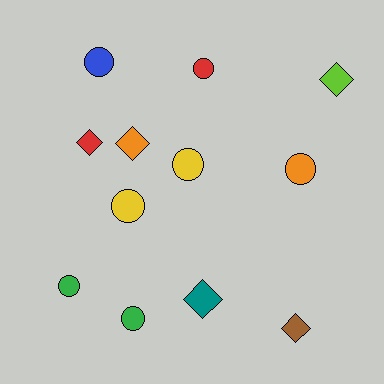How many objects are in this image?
There are 12 objects.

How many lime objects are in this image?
There is 1 lime object.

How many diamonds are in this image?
There are 5 diamonds.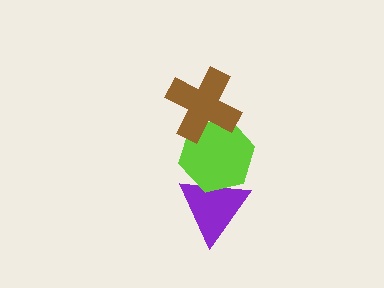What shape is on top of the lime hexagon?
The brown cross is on top of the lime hexagon.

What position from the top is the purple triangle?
The purple triangle is 3rd from the top.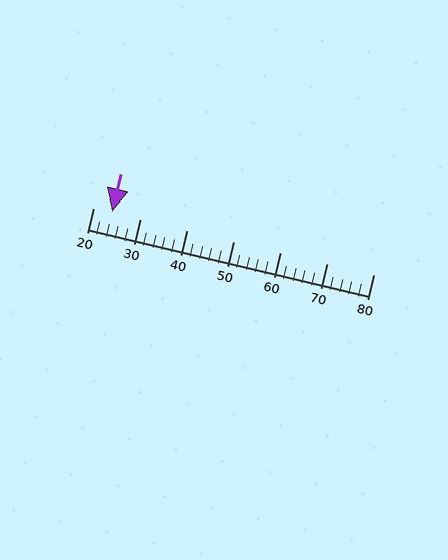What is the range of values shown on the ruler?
The ruler shows values from 20 to 80.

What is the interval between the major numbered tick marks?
The major tick marks are spaced 10 units apart.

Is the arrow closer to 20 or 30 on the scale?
The arrow is closer to 20.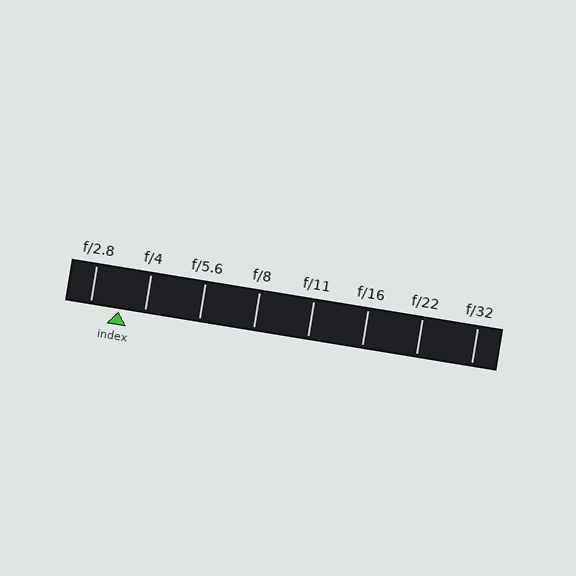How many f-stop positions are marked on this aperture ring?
There are 8 f-stop positions marked.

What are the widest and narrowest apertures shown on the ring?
The widest aperture shown is f/2.8 and the narrowest is f/32.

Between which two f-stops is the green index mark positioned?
The index mark is between f/2.8 and f/4.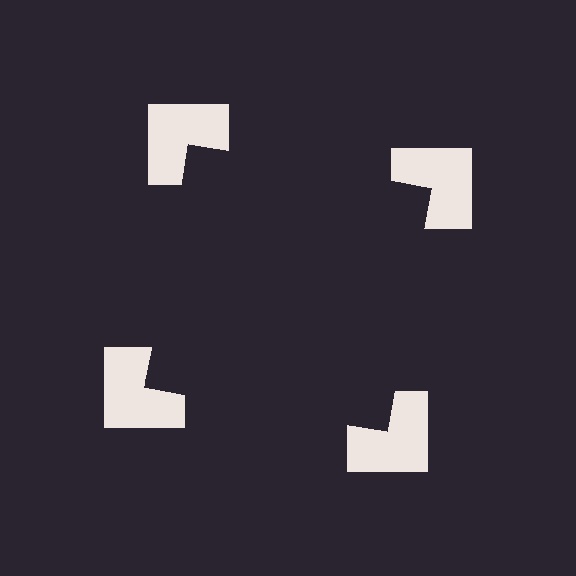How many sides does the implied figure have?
4 sides.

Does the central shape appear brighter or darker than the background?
It typically appears slightly darker than the background, even though no actual brightness change is drawn.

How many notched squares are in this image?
There are 4 — one at each vertex of the illusory square.